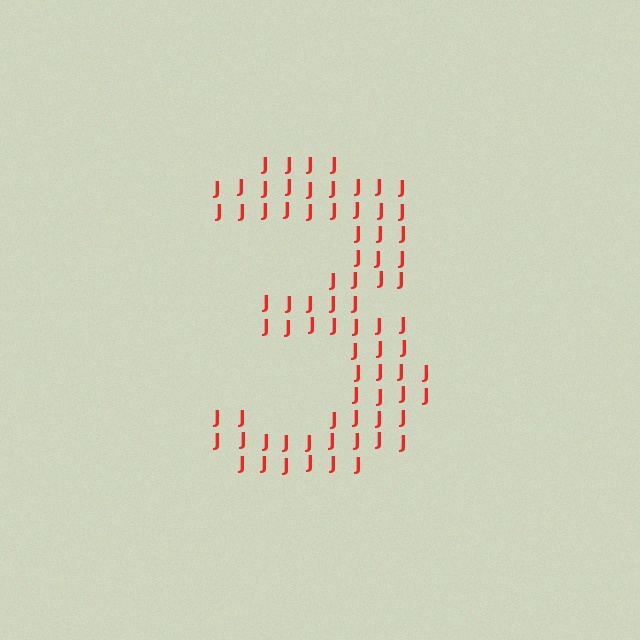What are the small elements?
The small elements are letter J's.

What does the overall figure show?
The overall figure shows the digit 3.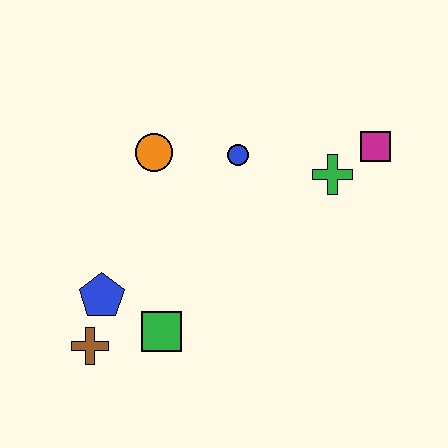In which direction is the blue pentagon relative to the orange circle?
The blue pentagon is below the orange circle.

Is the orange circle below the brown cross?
No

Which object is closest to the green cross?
The magenta square is closest to the green cross.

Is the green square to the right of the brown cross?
Yes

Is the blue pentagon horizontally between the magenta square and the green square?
No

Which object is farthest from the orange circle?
The magenta square is farthest from the orange circle.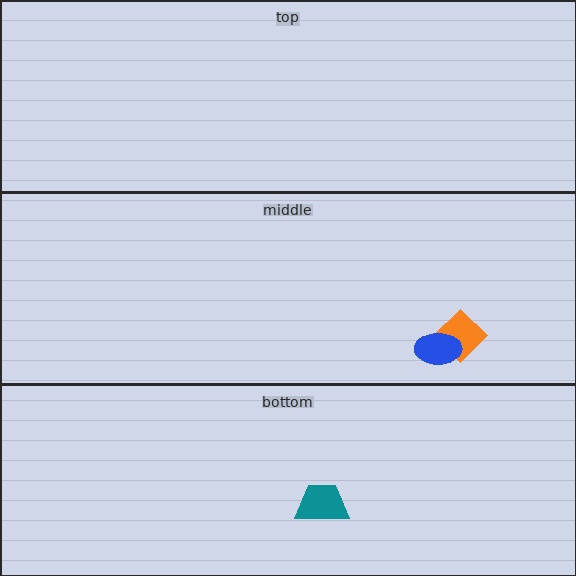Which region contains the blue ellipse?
The middle region.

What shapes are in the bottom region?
The teal trapezoid.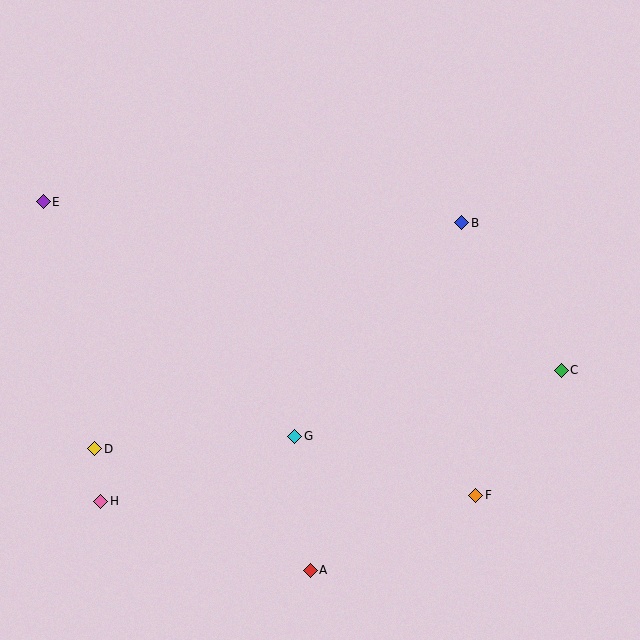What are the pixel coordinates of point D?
Point D is at (95, 449).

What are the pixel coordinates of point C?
Point C is at (561, 370).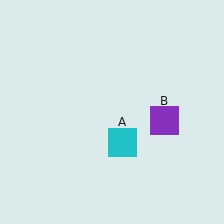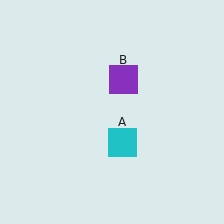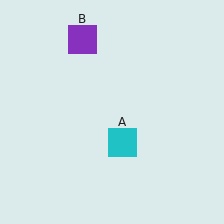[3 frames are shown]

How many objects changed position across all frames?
1 object changed position: purple square (object B).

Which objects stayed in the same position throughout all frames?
Cyan square (object A) remained stationary.